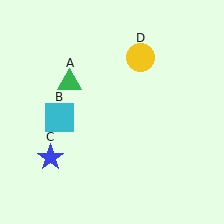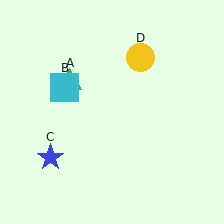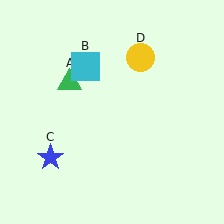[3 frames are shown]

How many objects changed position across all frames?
1 object changed position: cyan square (object B).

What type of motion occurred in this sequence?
The cyan square (object B) rotated clockwise around the center of the scene.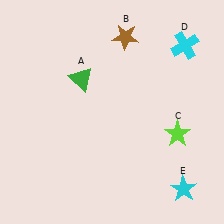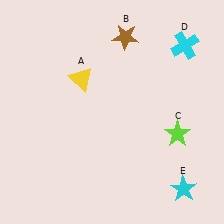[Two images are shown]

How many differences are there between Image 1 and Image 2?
There is 1 difference between the two images.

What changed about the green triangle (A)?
In Image 1, A is green. In Image 2, it changed to yellow.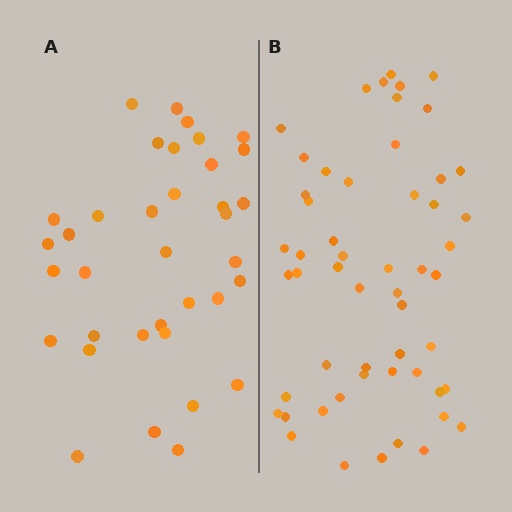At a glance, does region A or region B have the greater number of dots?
Region B (the right region) has more dots.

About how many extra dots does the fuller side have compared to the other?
Region B has approximately 20 more dots than region A.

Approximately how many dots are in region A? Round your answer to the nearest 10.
About 40 dots. (The exact count is 36, which rounds to 40.)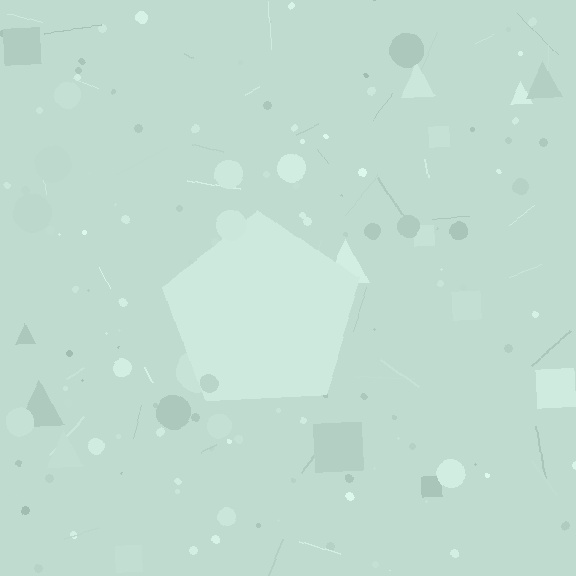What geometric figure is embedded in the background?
A pentagon is embedded in the background.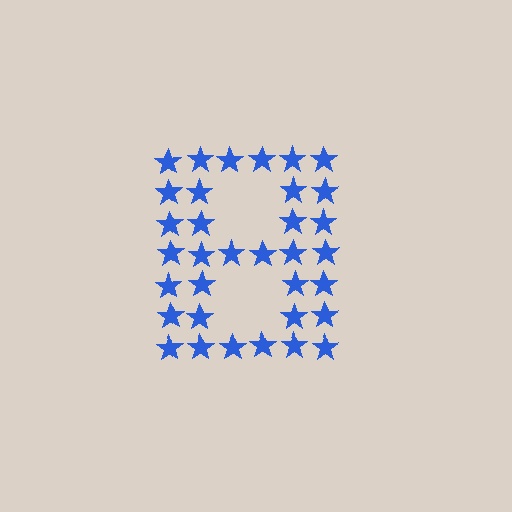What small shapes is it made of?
It is made of small stars.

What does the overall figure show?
The overall figure shows the letter B.